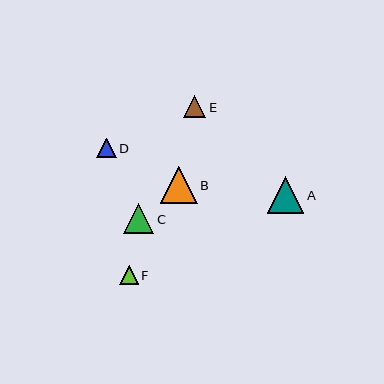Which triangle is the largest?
Triangle A is the largest with a size of approximately 37 pixels.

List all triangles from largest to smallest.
From largest to smallest: A, B, C, E, D, F.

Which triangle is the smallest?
Triangle F is the smallest with a size of approximately 19 pixels.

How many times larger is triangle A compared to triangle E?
Triangle A is approximately 1.6 times the size of triangle E.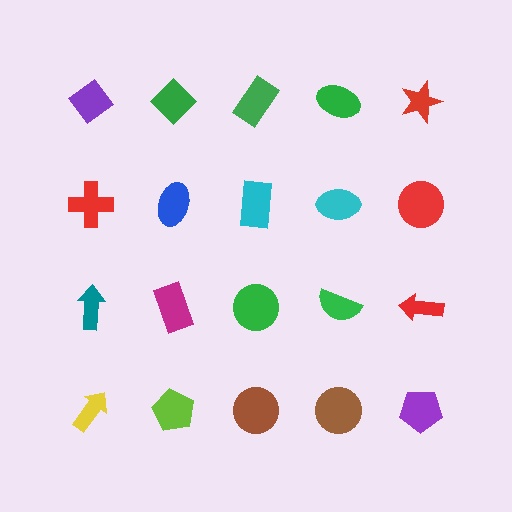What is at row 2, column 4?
A cyan ellipse.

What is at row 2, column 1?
A red cross.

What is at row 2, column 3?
A cyan rectangle.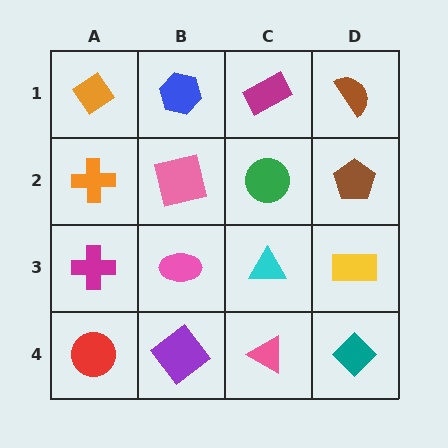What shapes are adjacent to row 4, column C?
A cyan triangle (row 3, column C), a purple diamond (row 4, column B), a teal diamond (row 4, column D).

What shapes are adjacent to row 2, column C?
A magenta rectangle (row 1, column C), a cyan triangle (row 3, column C), a pink square (row 2, column B), a brown pentagon (row 2, column D).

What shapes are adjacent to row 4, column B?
A pink ellipse (row 3, column B), a red circle (row 4, column A), a pink triangle (row 4, column C).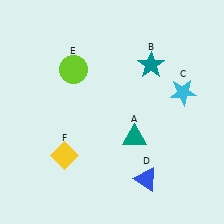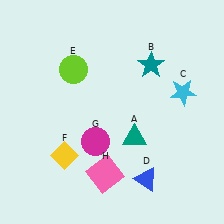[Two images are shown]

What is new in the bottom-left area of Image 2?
A pink square (H) was added in the bottom-left area of Image 2.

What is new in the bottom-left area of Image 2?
A magenta circle (G) was added in the bottom-left area of Image 2.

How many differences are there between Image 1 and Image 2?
There are 2 differences between the two images.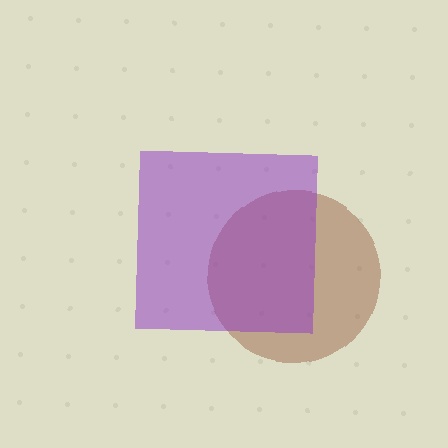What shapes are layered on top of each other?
The layered shapes are: a brown circle, a purple square.